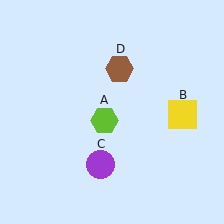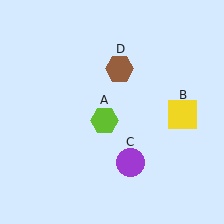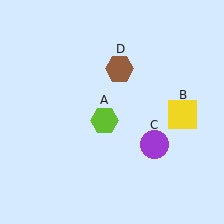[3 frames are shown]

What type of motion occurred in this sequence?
The purple circle (object C) rotated counterclockwise around the center of the scene.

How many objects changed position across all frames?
1 object changed position: purple circle (object C).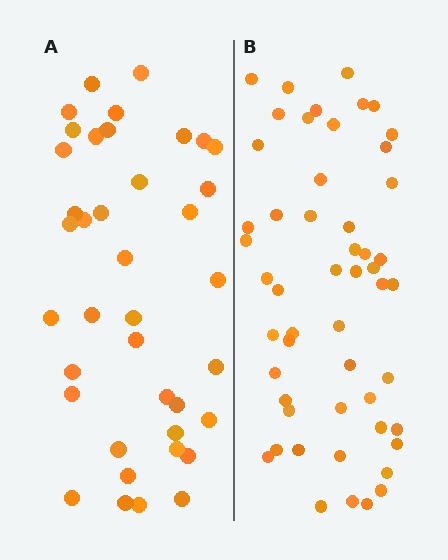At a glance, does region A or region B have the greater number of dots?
Region B (the right region) has more dots.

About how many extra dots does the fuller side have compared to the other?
Region B has approximately 15 more dots than region A.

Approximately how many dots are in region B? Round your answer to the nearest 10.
About 50 dots. (The exact count is 52, which rounds to 50.)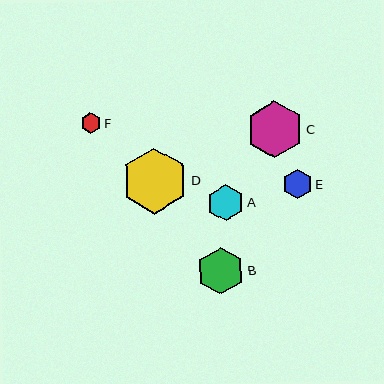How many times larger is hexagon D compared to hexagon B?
Hexagon D is approximately 1.4 times the size of hexagon B.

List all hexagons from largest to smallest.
From largest to smallest: D, C, B, A, E, F.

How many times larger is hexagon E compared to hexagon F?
Hexagon E is approximately 1.5 times the size of hexagon F.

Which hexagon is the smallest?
Hexagon F is the smallest with a size of approximately 20 pixels.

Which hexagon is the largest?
Hexagon D is the largest with a size of approximately 66 pixels.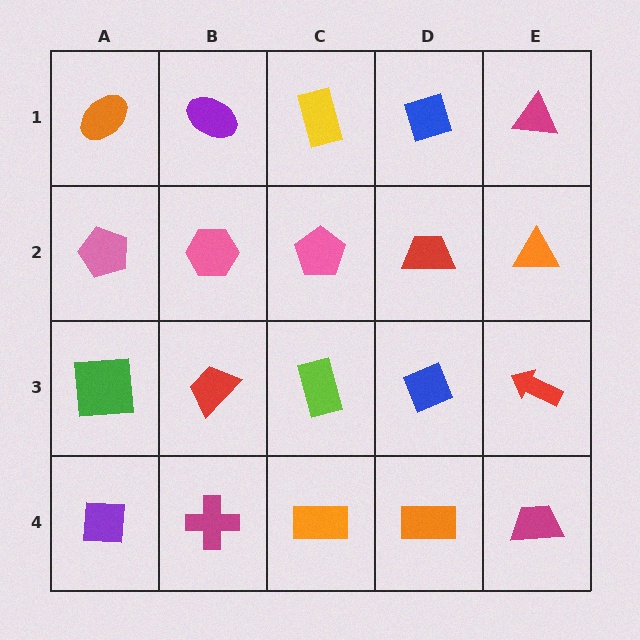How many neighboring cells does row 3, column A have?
3.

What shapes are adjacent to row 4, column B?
A red trapezoid (row 3, column B), a purple square (row 4, column A), an orange rectangle (row 4, column C).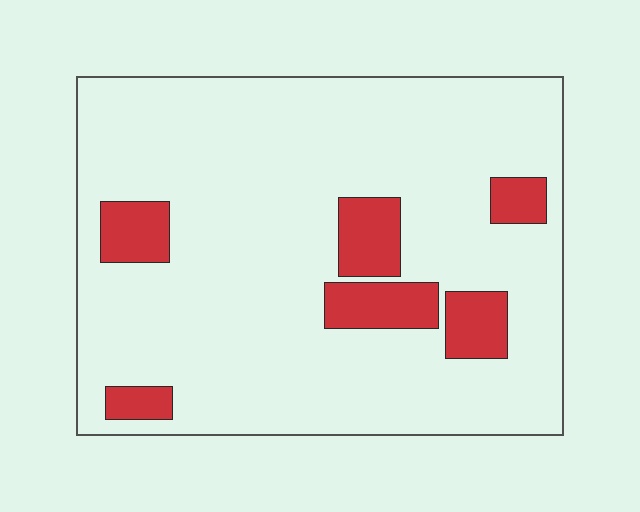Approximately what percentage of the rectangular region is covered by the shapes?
Approximately 15%.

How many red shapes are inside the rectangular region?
6.